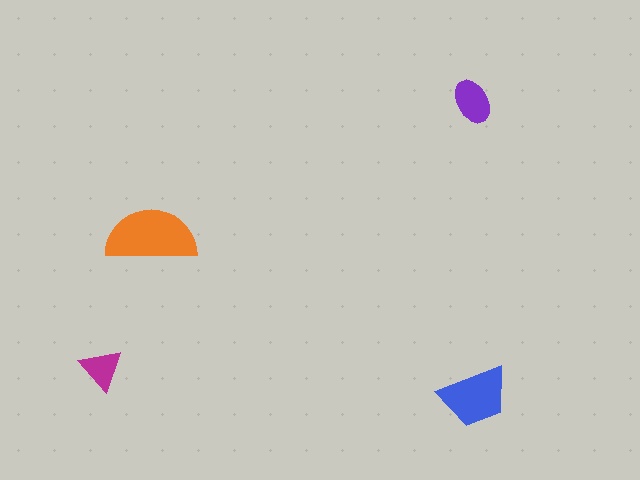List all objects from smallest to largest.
The magenta triangle, the purple ellipse, the blue trapezoid, the orange semicircle.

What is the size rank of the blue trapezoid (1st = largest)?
2nd.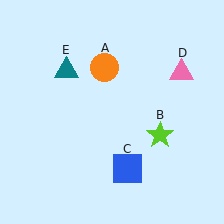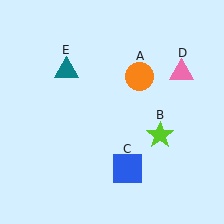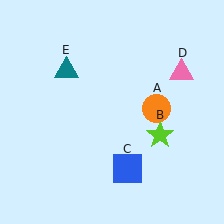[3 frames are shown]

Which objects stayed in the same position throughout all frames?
Lime star (object B) and blue square (object C) and pink triangle (object D) and teal triangle (object E) remained stationary.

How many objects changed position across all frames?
1 object changed position: orange circle (object A).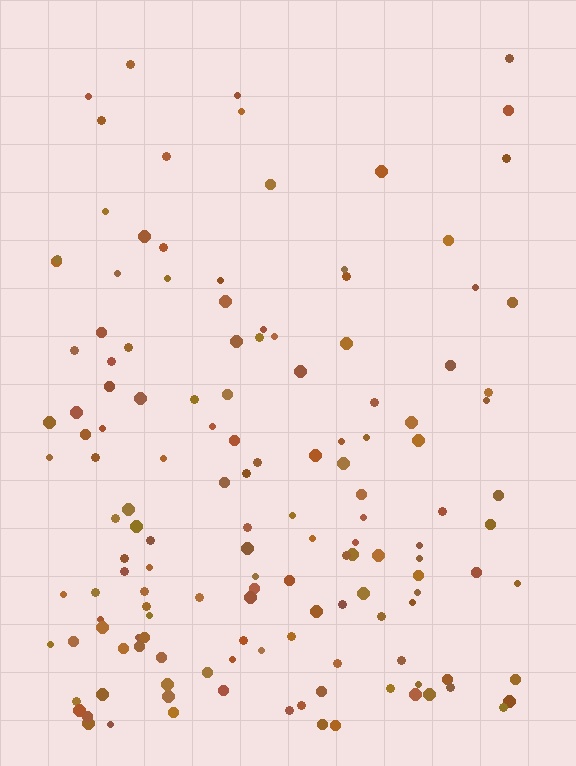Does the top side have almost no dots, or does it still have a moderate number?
Still a moderate number, just noticeably fewer than the bottom.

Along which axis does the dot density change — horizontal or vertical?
Vertical.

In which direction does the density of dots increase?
From top to bottom, with the bottom side densest.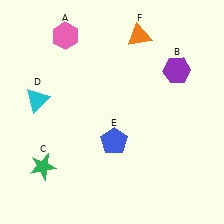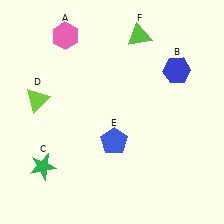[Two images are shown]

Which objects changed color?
B changed from purple to blue. D changed from cyan to lime. F changed from orange to lime.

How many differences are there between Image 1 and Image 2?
There are 3 differences between the two images.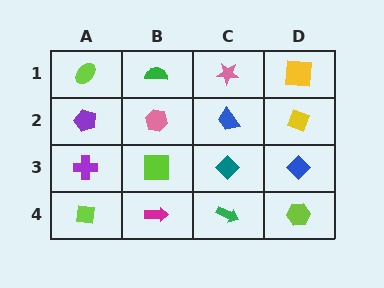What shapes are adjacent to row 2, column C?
A pink star (row 1, column C), a teal diamond (row 3, column C), a pink hexagon (row 2, column B), a yellow diamond (row 2, column D).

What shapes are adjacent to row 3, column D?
A yellow diamond (row 2, column D), a lime hexagon (row 4, column D), a teal diamond (row 3, column C).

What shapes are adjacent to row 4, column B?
A lime square (row 3, column B), a lime square (row 4, column A), a green arrow (row 4, column C).